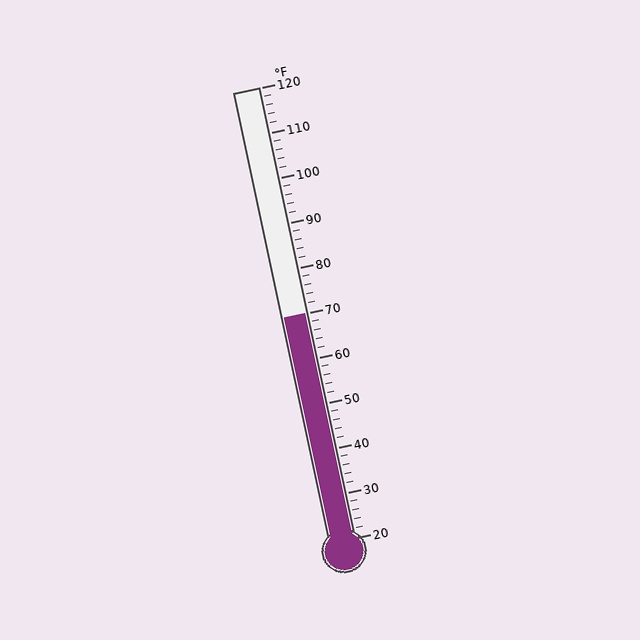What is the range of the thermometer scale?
The thermometer scale ranges from 20°F to 120°F.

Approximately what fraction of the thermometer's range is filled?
The thermometer is filled to approximately 50% of its range.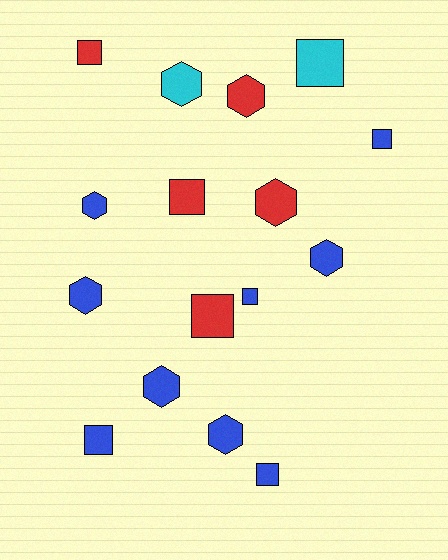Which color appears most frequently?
Blue, with 9 objects.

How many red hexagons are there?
There are 2 red hexagons.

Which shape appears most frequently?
Hexagon, with 8 objects.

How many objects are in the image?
There are 16 objects.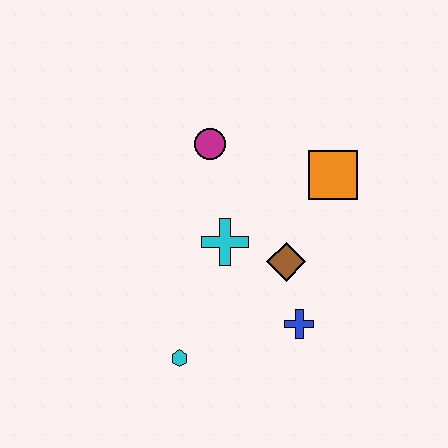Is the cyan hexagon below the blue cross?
Yes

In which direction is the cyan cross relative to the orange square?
The cyan cross is to the left of the orange square.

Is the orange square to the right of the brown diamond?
Yes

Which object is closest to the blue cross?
The brown diamond is closest to the blue cross.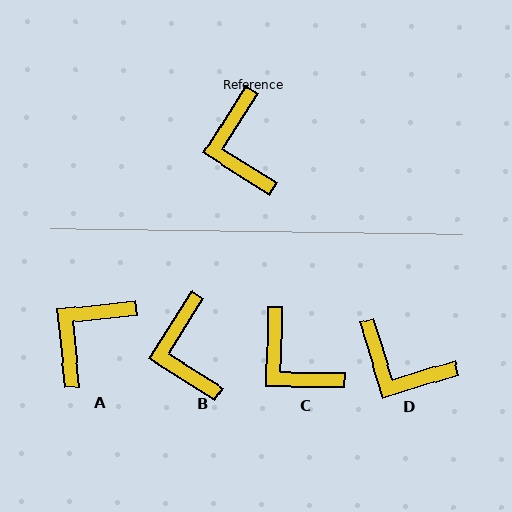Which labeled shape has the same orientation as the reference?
B.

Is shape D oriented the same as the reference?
No, it is off by about 50 degrees.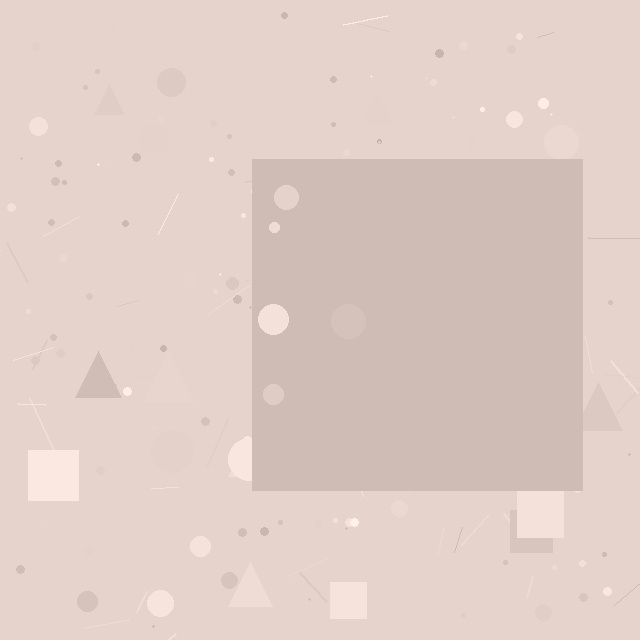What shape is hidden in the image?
A square is hidden in the image.